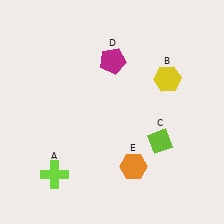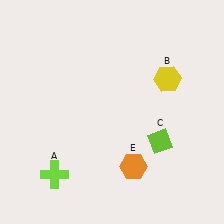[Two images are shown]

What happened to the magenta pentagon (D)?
The magenta pentagon (D) was removed in Image 2. It was in the top-right area of Image 1.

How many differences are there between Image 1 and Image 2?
There is 1 difference between the two images.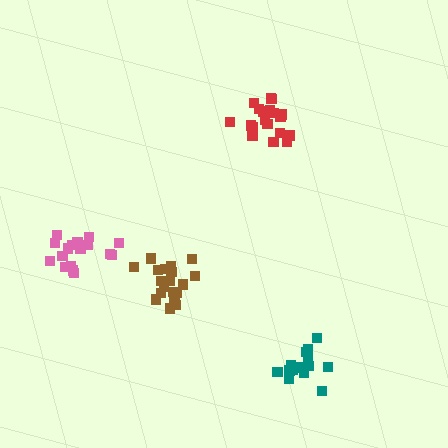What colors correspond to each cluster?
The clusters are colored: brown, teal, red, pink.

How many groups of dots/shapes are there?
There are 4 groups.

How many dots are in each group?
Group 1: 19 dots, Group 2: 15 dots, Group 3: 20 dots, Group 4: 17 dots (71 total).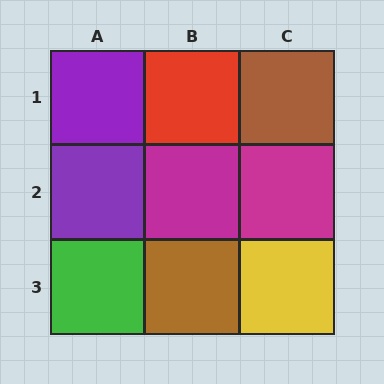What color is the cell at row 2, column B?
Magenta.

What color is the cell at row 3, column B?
Brown.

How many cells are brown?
2 cells are brown.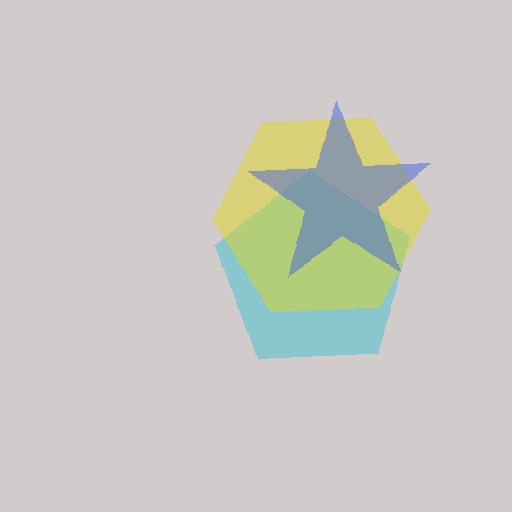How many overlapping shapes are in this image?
There are 3 overlapping shapes in the image.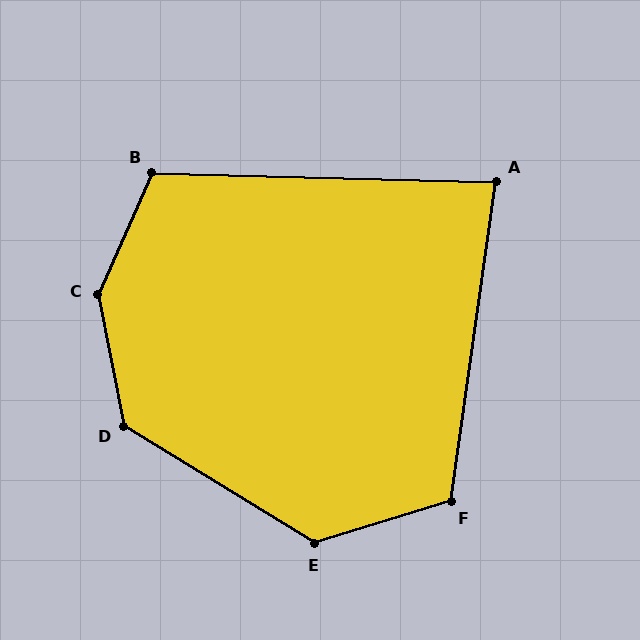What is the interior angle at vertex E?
Approximately 131 degrees (obtuse).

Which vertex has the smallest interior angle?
A, at approximately 83 degrees.